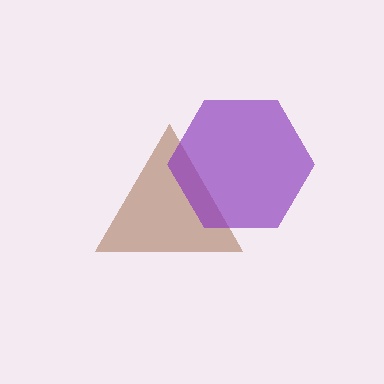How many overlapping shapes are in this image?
There are 2 overlapping shapes in the image.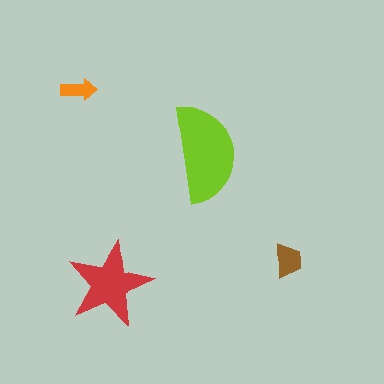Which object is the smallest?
The orange arrow.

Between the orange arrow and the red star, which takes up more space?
The red star.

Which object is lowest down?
The red star is bottommost.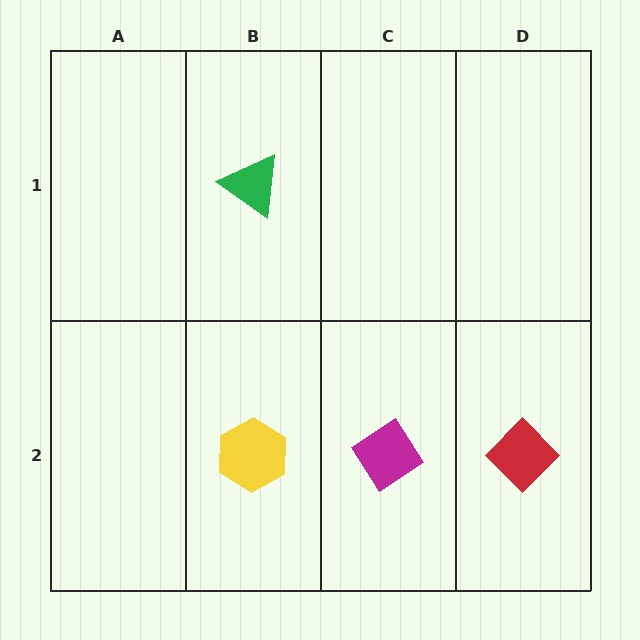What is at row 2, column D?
A red diamond.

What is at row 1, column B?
A green triangle.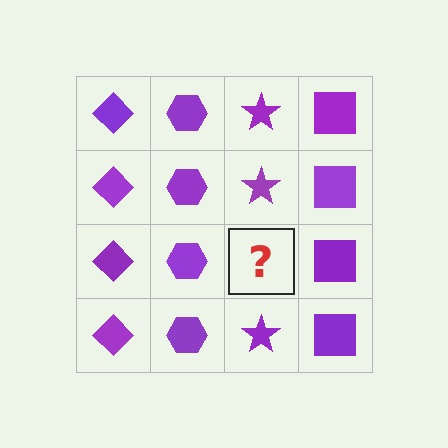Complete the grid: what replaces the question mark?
The question mark should be replaced with a purple star.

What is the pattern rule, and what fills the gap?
The rule is that each column has a consistent shape. The gap should be filled with a purple star.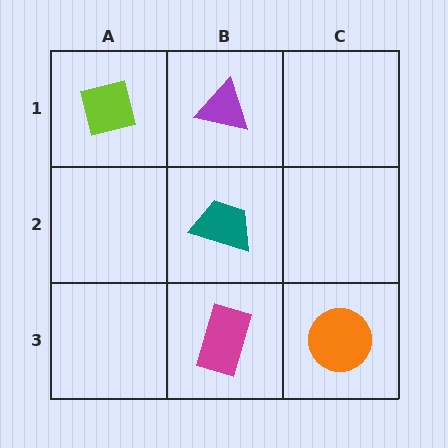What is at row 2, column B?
A teal trapezoid.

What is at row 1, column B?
A purple triangle.